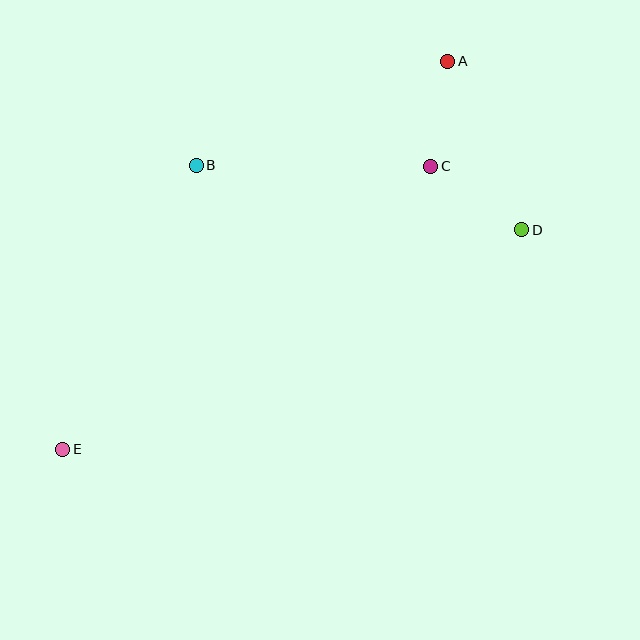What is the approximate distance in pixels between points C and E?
The distance between C and E is approximately 464 pixels.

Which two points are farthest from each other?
Points A and E are farthest from each other.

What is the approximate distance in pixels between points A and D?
The distance between A and D is approximately 184 pixels.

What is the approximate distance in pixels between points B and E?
The distance between B and E is approximately 314 pixels.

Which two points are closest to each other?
Points A and C are closest to each other.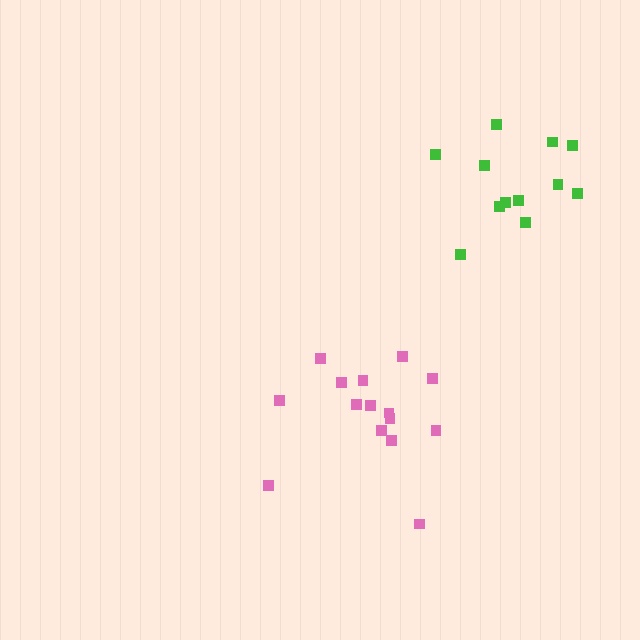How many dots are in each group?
Group 1: 15 dots, Group 2: 12 dots (27 total).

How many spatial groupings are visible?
There are 2 spatial groupings.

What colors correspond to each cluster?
The clusters are colored: pink, green.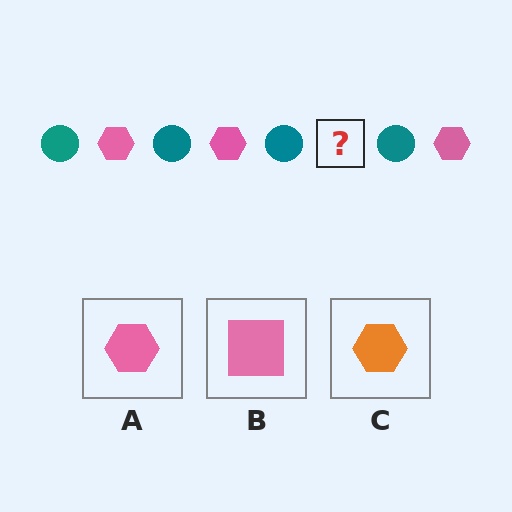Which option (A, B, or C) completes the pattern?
A.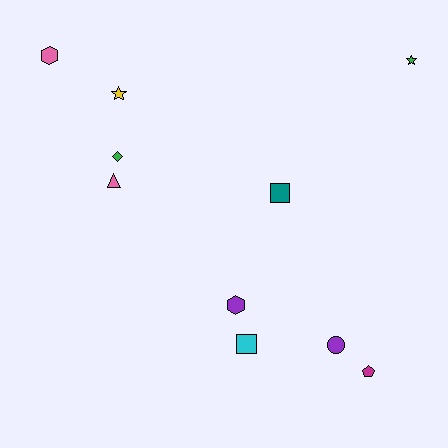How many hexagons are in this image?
There are 2 hexagons.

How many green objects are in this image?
There are 2 green objects.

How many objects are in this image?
There are 10 objects.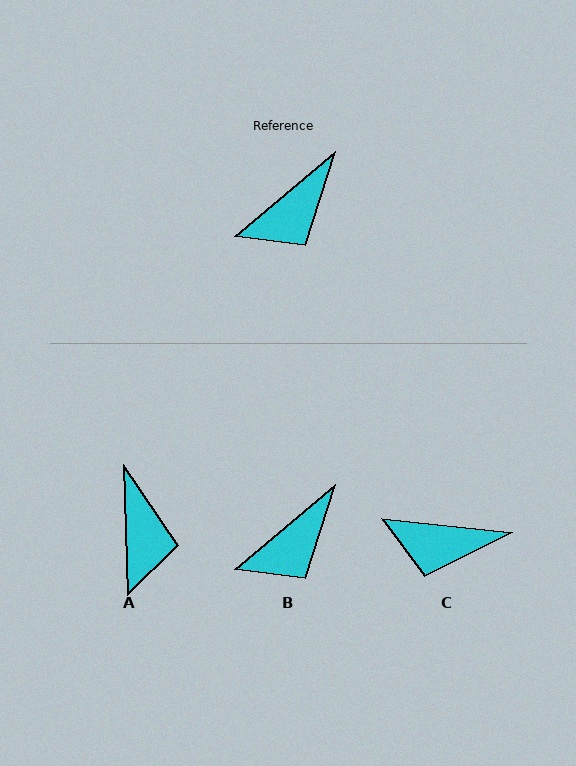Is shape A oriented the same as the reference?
No, it is off by about 52 degrees.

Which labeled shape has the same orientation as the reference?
B.